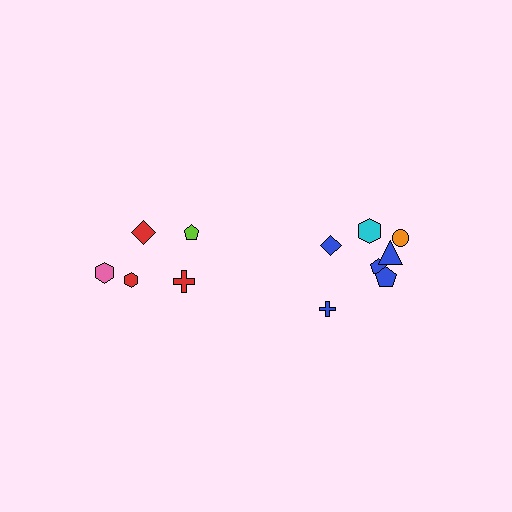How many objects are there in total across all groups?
There are 12 objects.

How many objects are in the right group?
There are 7 objects.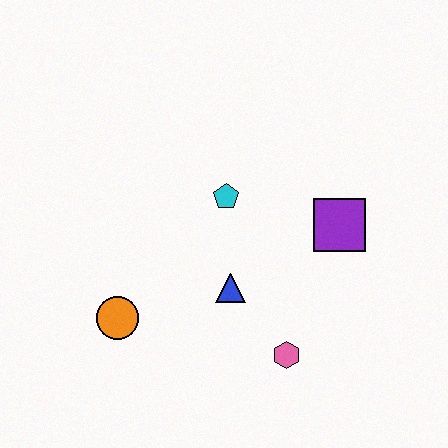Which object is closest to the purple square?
The cyan pentagon is closest to the purple square.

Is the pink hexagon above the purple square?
No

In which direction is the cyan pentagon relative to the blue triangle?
The cyan pentagon is above the blue triangle.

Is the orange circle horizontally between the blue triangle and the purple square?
No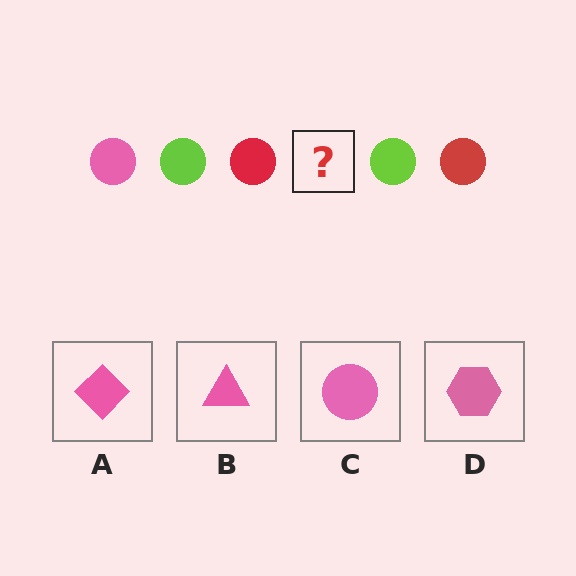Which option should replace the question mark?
Option C.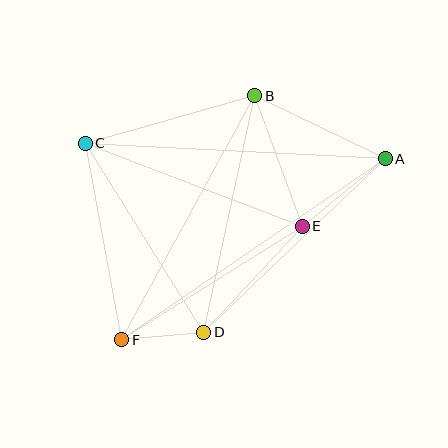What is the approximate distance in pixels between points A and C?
The distance between A and C is approximately 300 pixels.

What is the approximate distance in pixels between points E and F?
The distance between E and F is approximately 213 pixels.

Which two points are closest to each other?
Points D and F are closest to each other.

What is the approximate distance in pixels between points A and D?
The distance between A and D is approximately 251 pixels.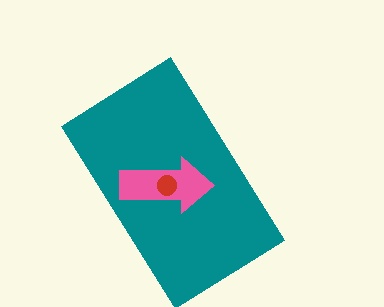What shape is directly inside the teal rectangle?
The pink arrow.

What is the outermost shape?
The teal rectangle.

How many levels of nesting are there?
3.